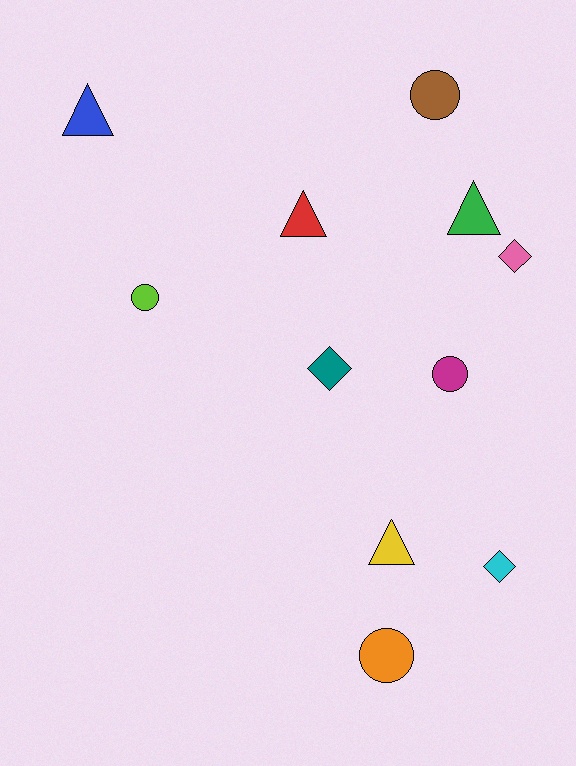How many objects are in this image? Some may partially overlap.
There are 11 objects.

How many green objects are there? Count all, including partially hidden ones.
There is 1 green object.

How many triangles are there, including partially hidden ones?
There are 4 triangles.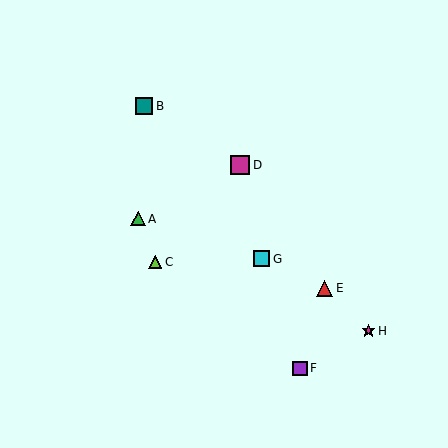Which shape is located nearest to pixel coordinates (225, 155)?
The magenta square (labeled D) at (240, 165) is nearest to that location.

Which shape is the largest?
The magenta square (labeled D) is the largest.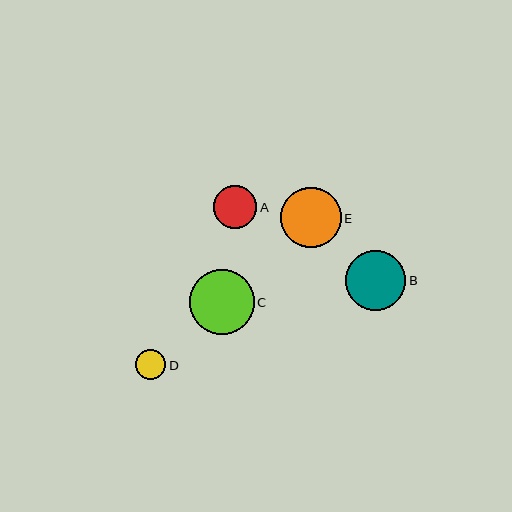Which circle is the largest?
Circle C is the largest with a size of approximately 65 pixels.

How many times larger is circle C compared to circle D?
Circle C is approximately 2.1 times the size of circle D.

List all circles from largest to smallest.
From largest to smallest: C, E, B, A, D.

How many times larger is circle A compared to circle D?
Circle A is approximately 1.4 times the size of circle D.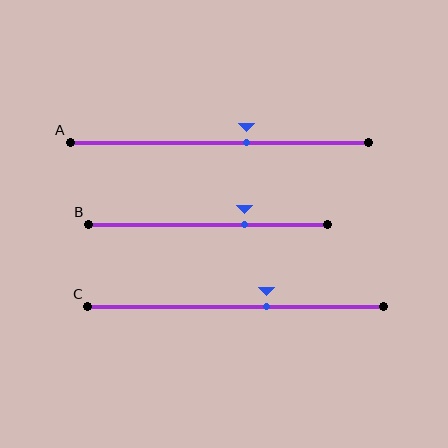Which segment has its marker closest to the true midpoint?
Segment A has its marker closest to the true midpoint.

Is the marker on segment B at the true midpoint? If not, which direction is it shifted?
No, the marker on segment B is shifted to the right by about 15% of the segment length.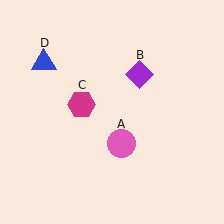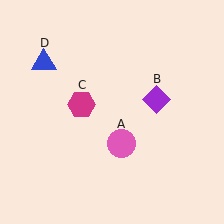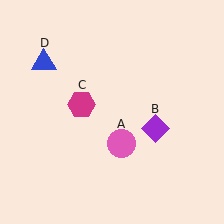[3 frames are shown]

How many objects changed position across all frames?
1 object changed position: purple diamond (object B).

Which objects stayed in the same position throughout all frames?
Pink circle (object A) and magenta hexagon (object C) and blue triangle (object D) remained stationary.